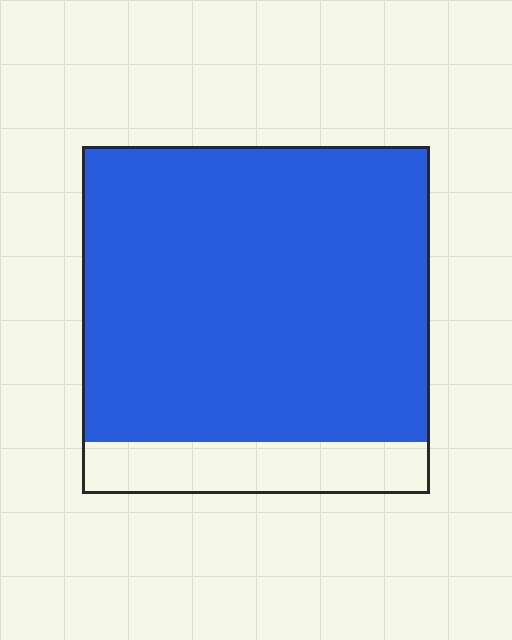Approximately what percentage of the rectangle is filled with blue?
Approximately 85%.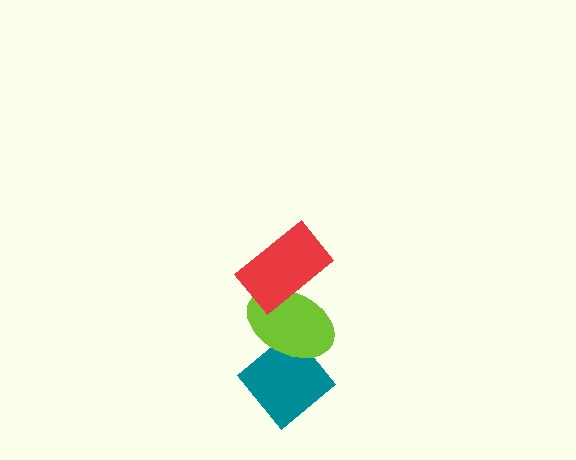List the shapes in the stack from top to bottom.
From top to bottom: the red rectangle, the lime ellipse, the teal diamond.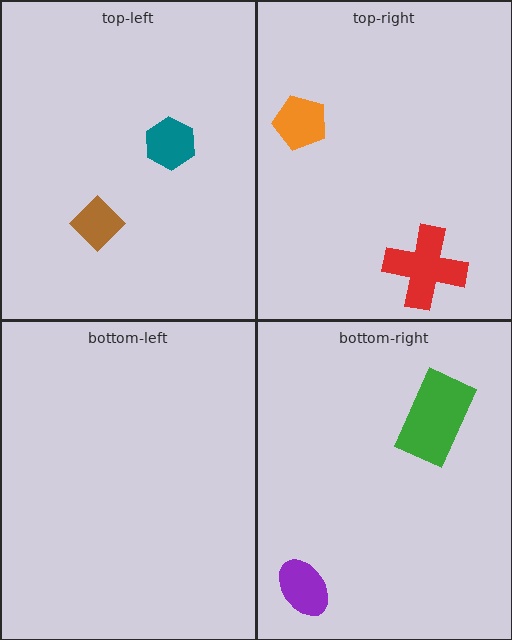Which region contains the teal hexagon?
The top-left region.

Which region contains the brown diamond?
The top-left region.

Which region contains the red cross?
The top-right region.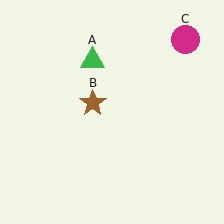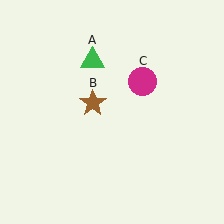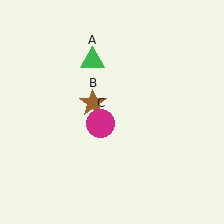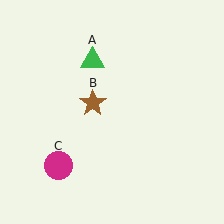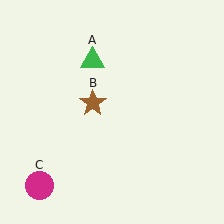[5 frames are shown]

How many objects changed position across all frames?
1 object changed position: magenta circle (object C).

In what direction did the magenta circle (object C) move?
The magenta circle (object C) moved down and to the left.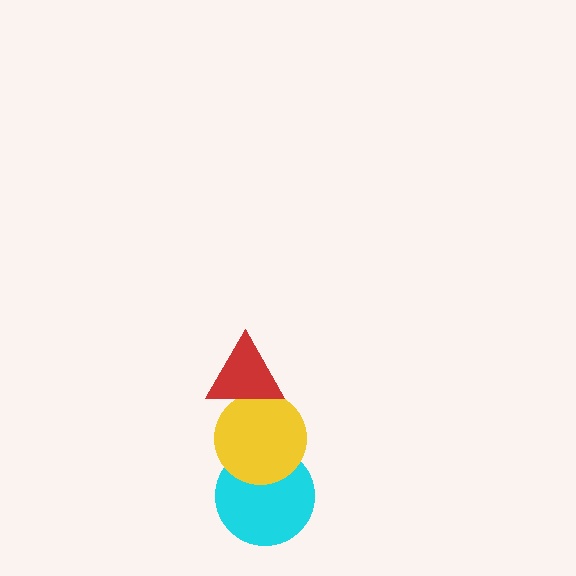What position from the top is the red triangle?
The red triangle is 1st from the top.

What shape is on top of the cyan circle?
The yellow circle is on top of the cyan circle.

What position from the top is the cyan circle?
The cyan circle is 3rd from the top.